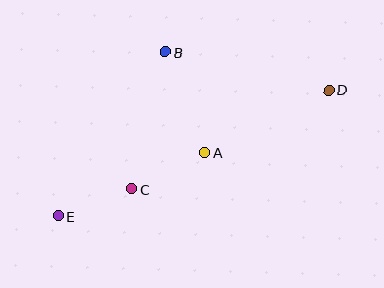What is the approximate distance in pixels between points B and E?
The distance between B and E is approximately 196 pixels.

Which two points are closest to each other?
Points C and E are closest to each other.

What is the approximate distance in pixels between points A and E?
The distance between A and E is approximately 160 pixels.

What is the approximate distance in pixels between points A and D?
The distance between A and D is approximately 139 pixels.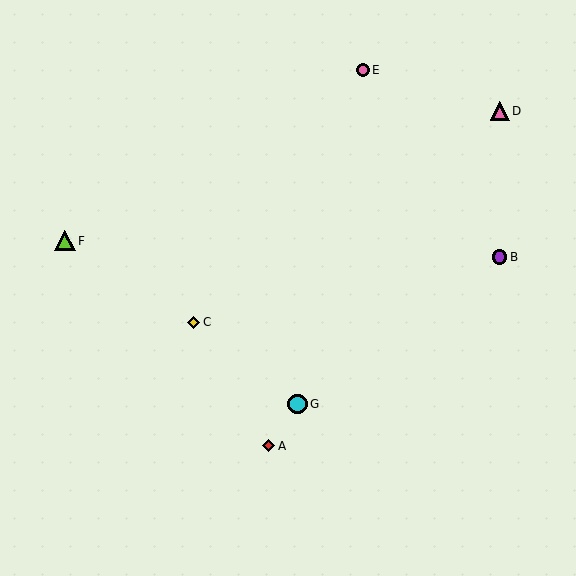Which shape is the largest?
The lime triangle (labeled F) is the largest.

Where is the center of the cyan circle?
The center of the cyan circle is at (297, 404).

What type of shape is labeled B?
Shape B is a purple circle.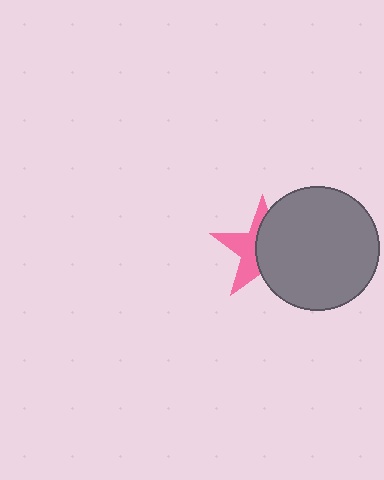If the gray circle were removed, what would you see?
You would see the complete pink star.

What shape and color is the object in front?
The object in front is a gray circle.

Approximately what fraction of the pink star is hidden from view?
Roughly 56% of the pink star is hidden behind the gray circle.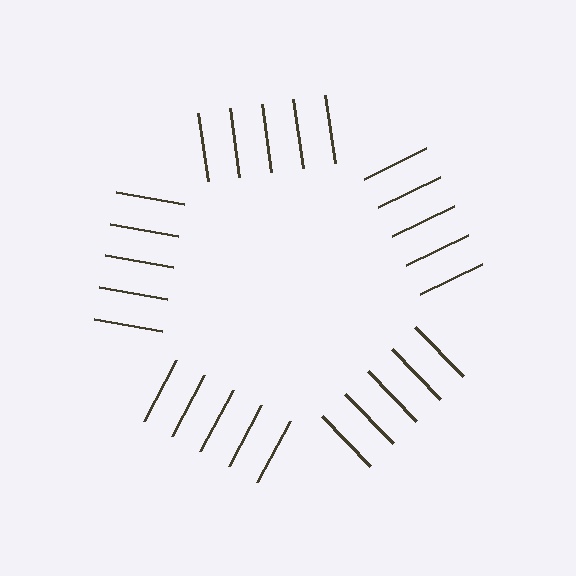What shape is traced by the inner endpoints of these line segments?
An illusory pentagon — the line segments terminate on its edges but no continuous stroke is drawn.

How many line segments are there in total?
25 — 5 along each of the 5 edges.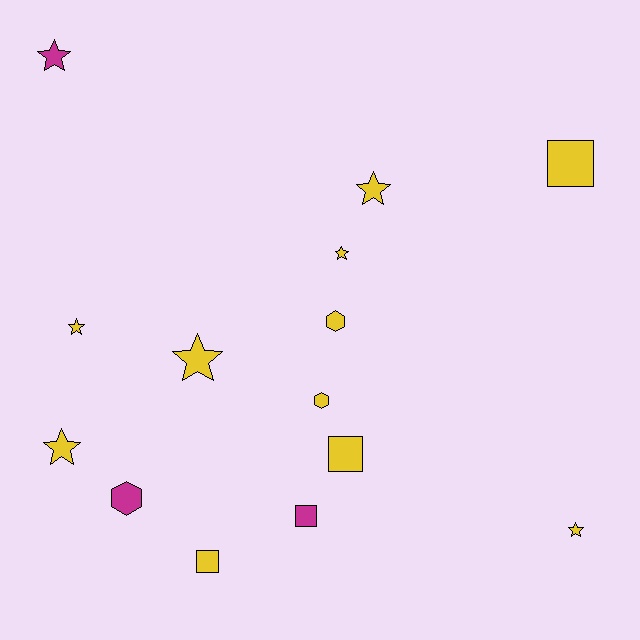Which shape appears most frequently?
Star, with 7 objects.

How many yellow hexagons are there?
There are 2 yellow hexagons.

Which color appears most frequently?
Yellow, with 11 objects.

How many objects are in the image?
There are 14 objects.